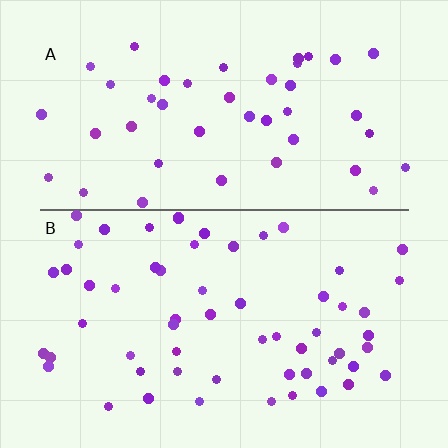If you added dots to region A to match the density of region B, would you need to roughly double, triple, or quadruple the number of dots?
Approximately double.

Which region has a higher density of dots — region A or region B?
B (the bottom).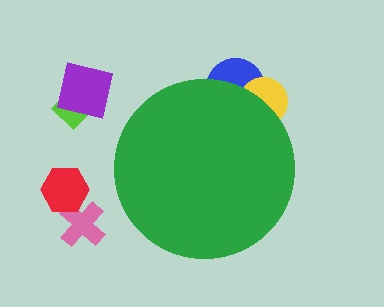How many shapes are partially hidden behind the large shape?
2 shapes are partially hidden.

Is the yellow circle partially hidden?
Yes, the yellow circle is partially hidden behind the green circle.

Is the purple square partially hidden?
No, the purple square is fully visible.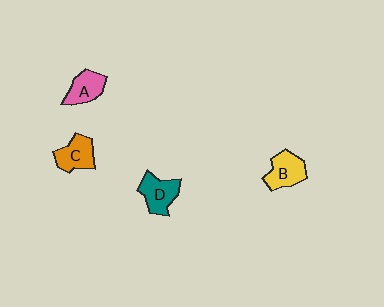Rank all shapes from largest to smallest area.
From largest to smallest: B (yellow), D (teal), C (orange), A (pink).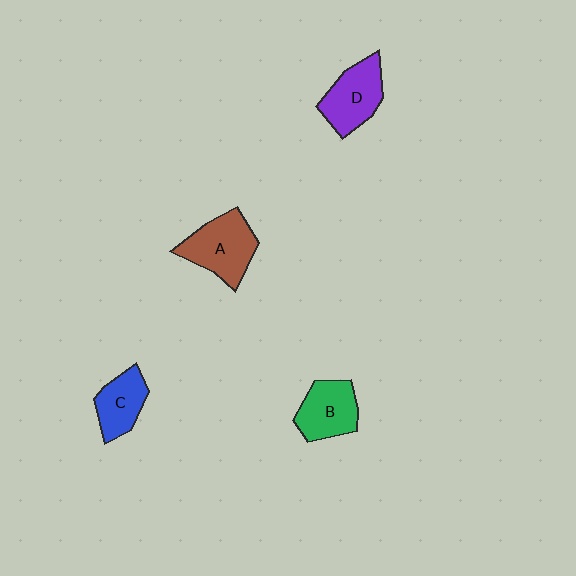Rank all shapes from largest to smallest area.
From largest to smallest: A (brown), D (purple), B (green), C (blue).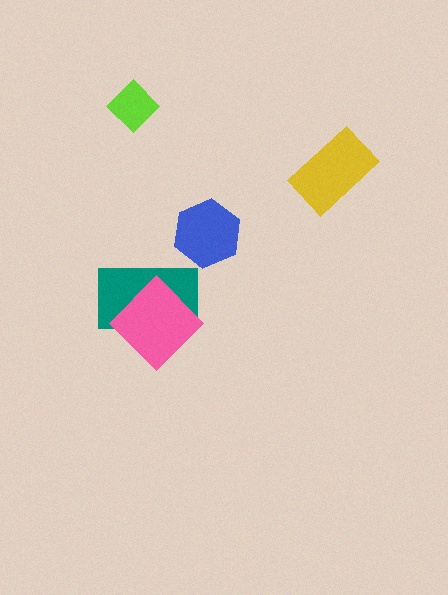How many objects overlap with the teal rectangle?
1 object overlaps with the teal rectangle.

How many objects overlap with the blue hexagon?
0 objects overlap with the blue hexagon.